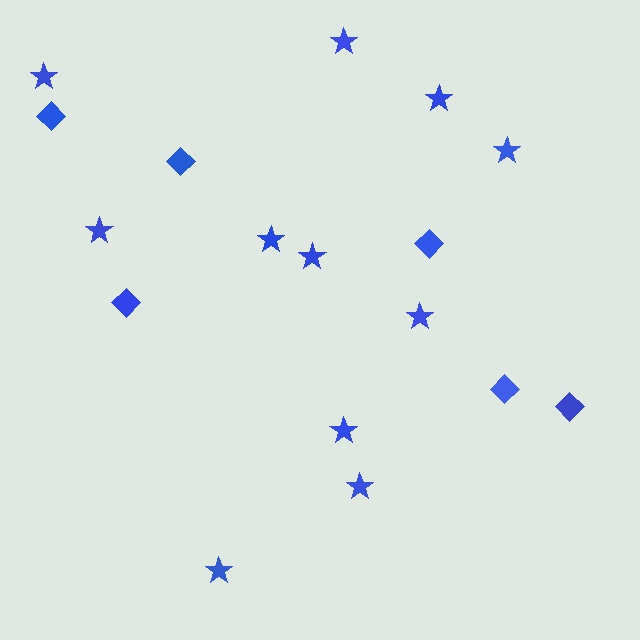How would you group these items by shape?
There are 2 groups: one group of stars (11) and one group of diamonds (6).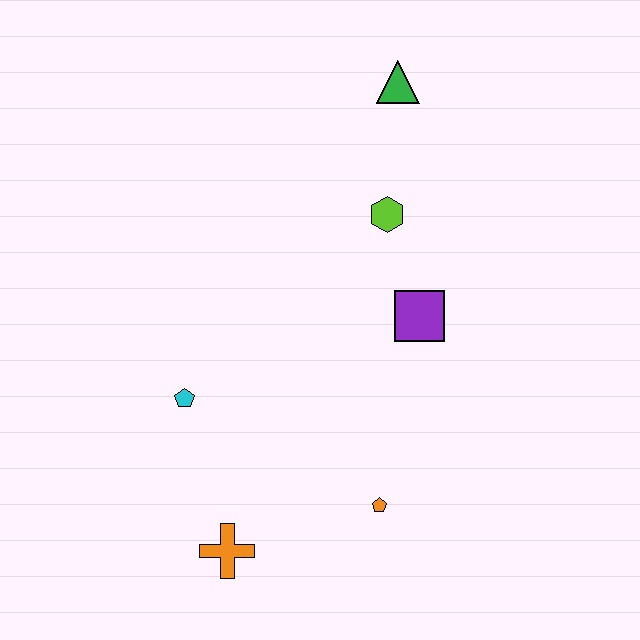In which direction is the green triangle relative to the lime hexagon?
The green triangle is above the lime hexagon.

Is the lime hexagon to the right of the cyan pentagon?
Yes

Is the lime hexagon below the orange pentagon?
No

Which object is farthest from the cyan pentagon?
The green triangle is farthest from the cyan pentagon.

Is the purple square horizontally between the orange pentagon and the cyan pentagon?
No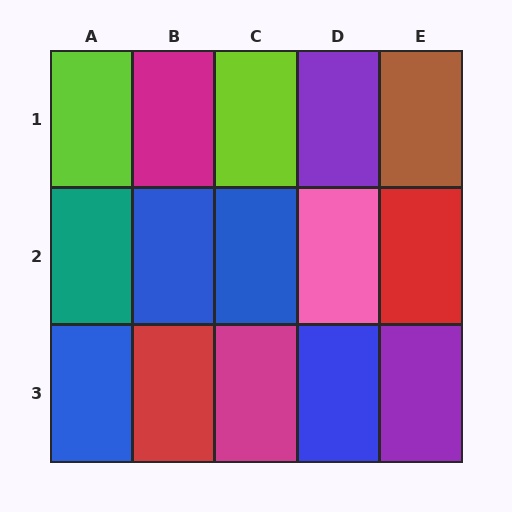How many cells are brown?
1 cell is brown.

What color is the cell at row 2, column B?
Blue.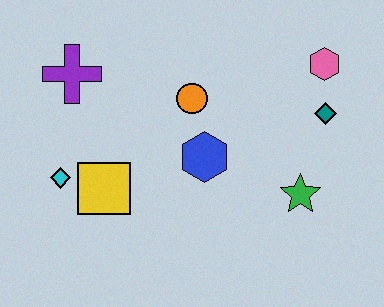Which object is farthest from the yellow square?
The pink hexagon is farthest from the yellow square.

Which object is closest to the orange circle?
The blue hexagon is closest to the orange circle.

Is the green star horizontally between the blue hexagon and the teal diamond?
Yes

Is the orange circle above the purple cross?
No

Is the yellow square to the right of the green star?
No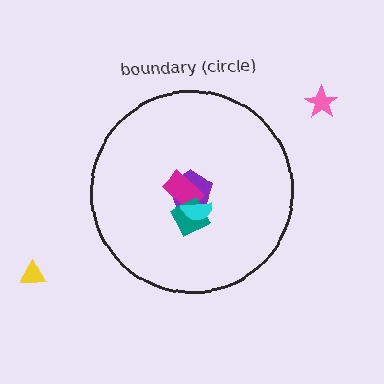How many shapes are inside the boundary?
4 inside, 2 outside.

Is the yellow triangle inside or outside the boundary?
Outside.